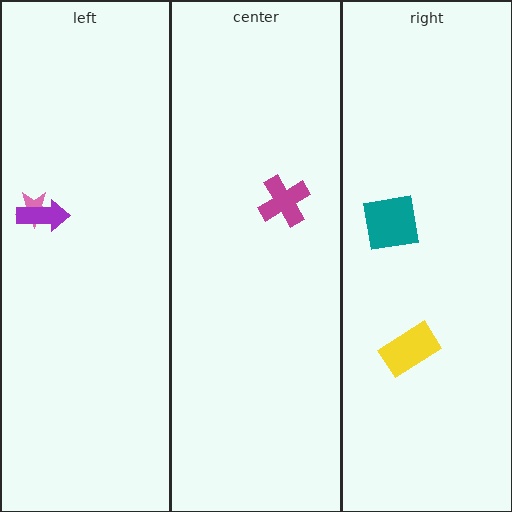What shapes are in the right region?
The teal square, the yellow rectangle.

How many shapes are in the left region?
2.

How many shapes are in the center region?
1.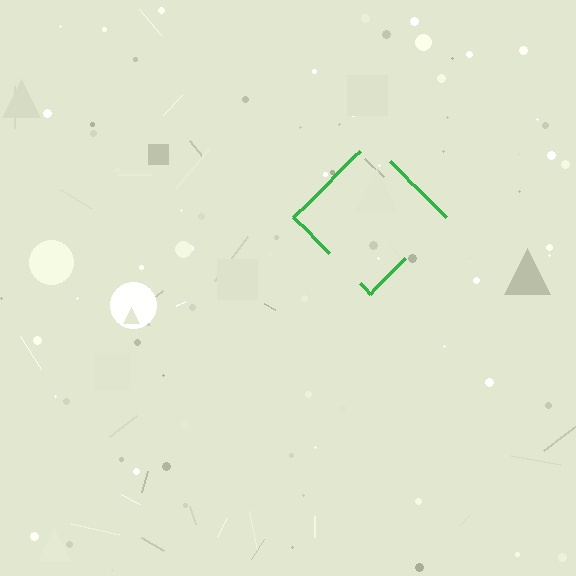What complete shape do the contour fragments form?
The contour fragments form a diamond.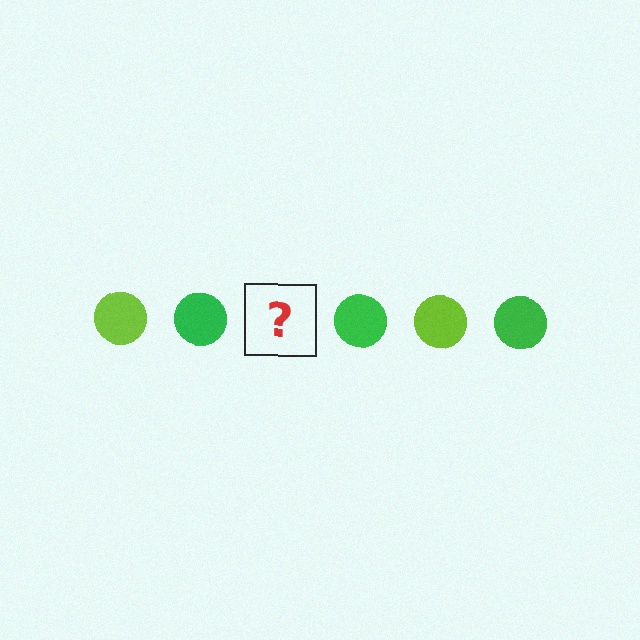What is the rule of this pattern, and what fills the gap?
The rule is that the pattern cycles through lime, green circles. The gap should be filled with a lime circle.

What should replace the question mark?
The question mark should be replaced with a lime circle.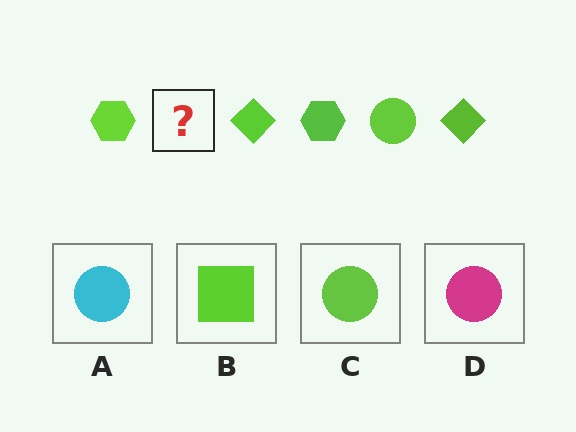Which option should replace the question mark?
Option C.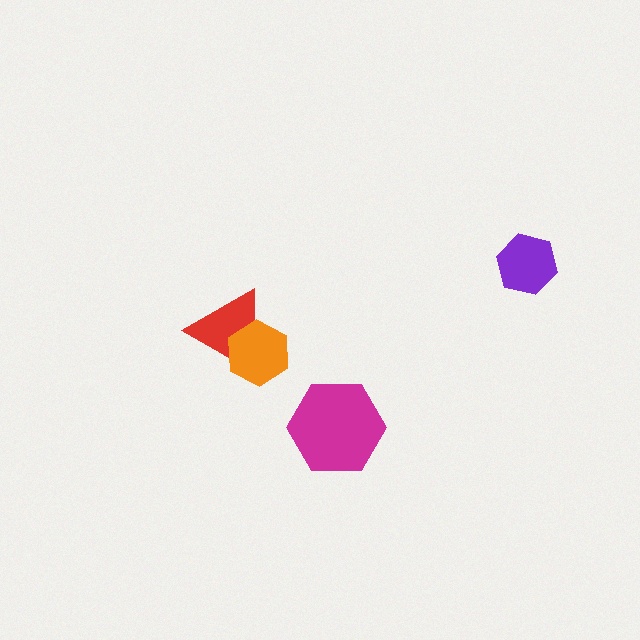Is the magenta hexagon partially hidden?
No, no other shape covers it.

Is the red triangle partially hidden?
Yes, it is partially covered by another shape.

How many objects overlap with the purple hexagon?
0 objects overlap with the purple hexagon.